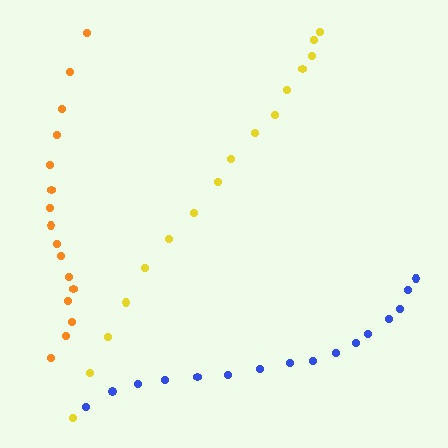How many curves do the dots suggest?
There are 3 distinct paths.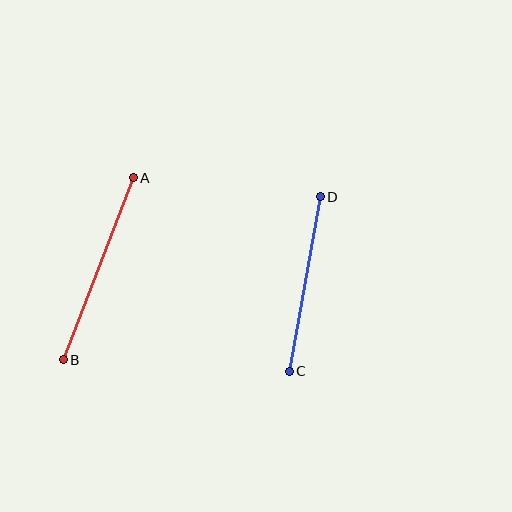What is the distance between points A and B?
The distance is approximately 195 pixels.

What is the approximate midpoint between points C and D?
The midpoint is at approximately (305, 284) pixels.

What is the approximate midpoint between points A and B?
The midpoint is at approximately (98, 269) pixels.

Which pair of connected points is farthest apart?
Points A and B are farthest apart.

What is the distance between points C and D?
The distance is approximately 177 pixels.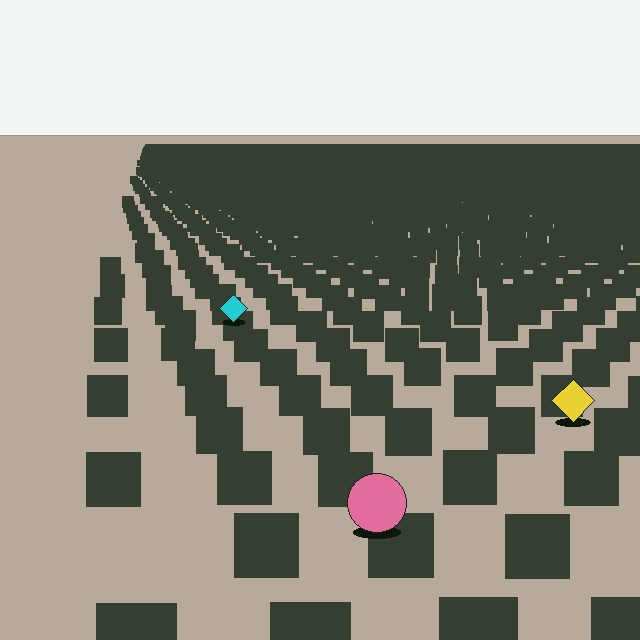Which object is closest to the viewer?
The pink circle is closest. The texture marks near it are larger and more spread out.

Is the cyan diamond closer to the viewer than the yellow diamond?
No. The yellow diamond is closer — you can tell from the texture gradient: the ground texture is coarser near it.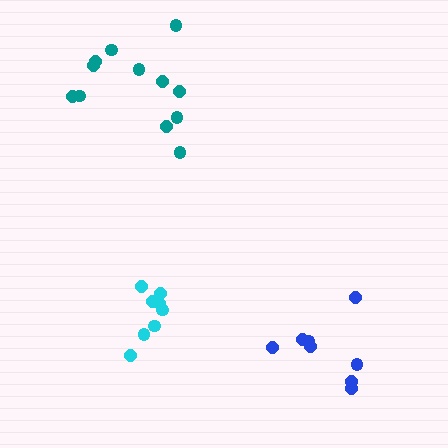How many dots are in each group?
Group 1: 8 dots, Group 2: 8 dots, Group 3: 12 dots (28 total).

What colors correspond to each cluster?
The clusters are colored: blue, cyan, teal.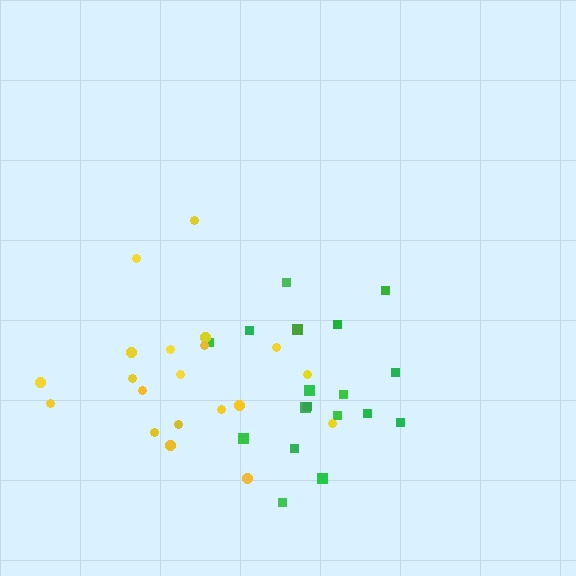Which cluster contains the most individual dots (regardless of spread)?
Yellow (20).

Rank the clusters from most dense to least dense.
green, yellow.